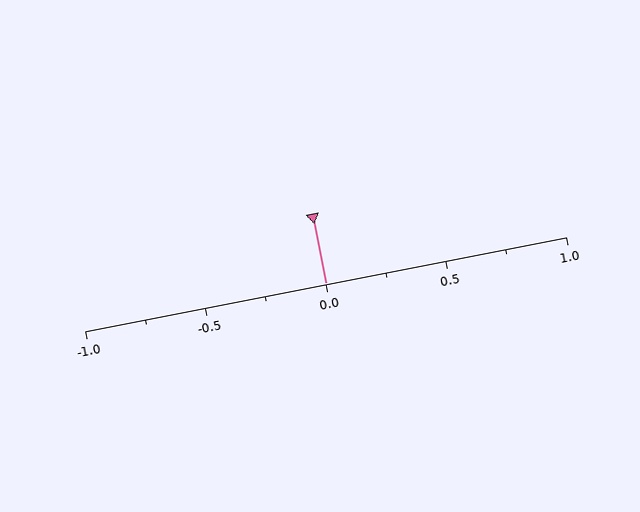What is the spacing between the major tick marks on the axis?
The major ticks are spaced 0.5 apart.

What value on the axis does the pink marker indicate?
The marker indicates approximately 0.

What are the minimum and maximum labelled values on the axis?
The axis runs from -1.0 to 1.0.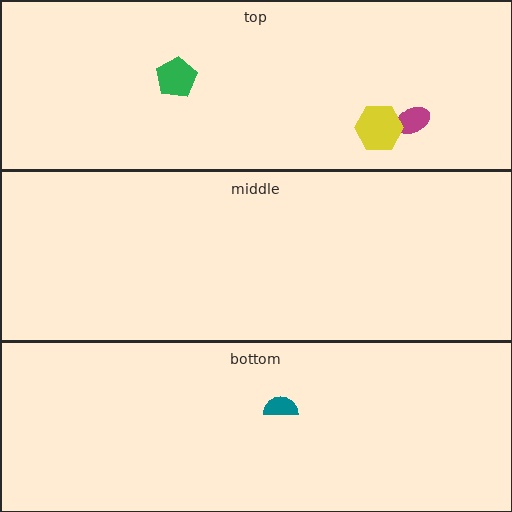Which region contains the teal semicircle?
The bottom region.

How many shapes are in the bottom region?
1.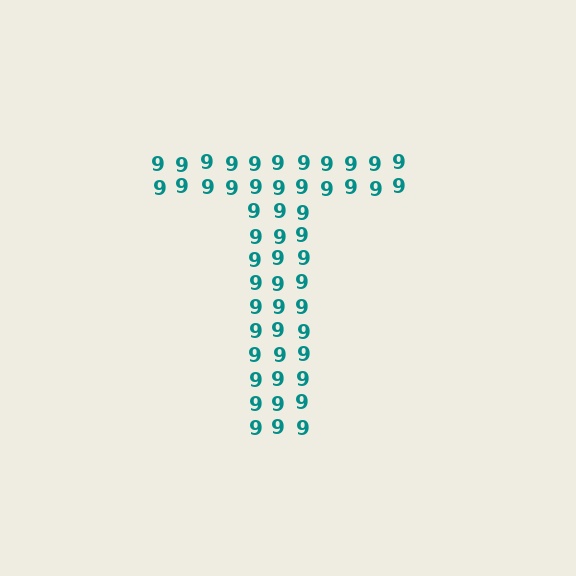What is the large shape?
The large shape is the letter T.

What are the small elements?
The small elements are digit 9's.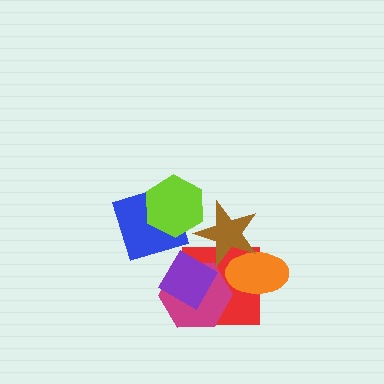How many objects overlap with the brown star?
3 objects overlap with the brown star.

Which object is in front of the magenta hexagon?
The purple diamond is in front of the magenta hexagon.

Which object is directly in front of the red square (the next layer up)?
The magenta hexagon is directly in front of the red square.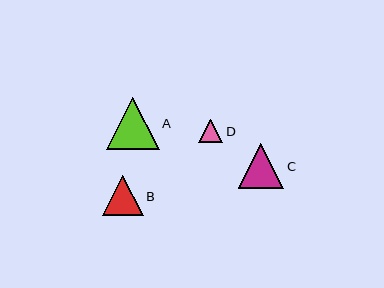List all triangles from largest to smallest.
From largest to smallest: A, C, B, D.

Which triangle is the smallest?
Triangle D is the smallest with a size of approximately 24 pixels.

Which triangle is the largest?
Triangle A is the largest with a size of approximately 52 pixels.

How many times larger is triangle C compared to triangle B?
Triangle C is approximately 1.1 times the size of triangle B.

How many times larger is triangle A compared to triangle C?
Triangle A is approximately 1.2 times the size of triangle C.